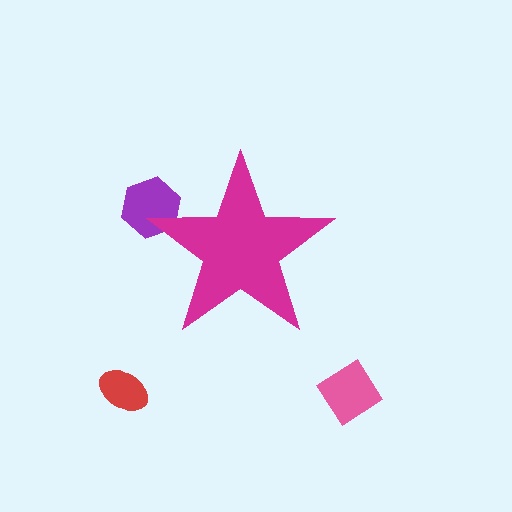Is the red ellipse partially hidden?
No, the red ellipse is fully visible.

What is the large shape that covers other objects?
A magenta star.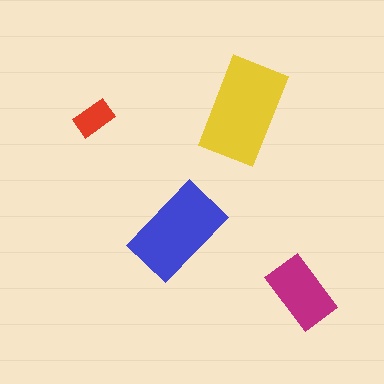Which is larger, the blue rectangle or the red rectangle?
The blue one.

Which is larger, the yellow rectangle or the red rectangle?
The yellow one.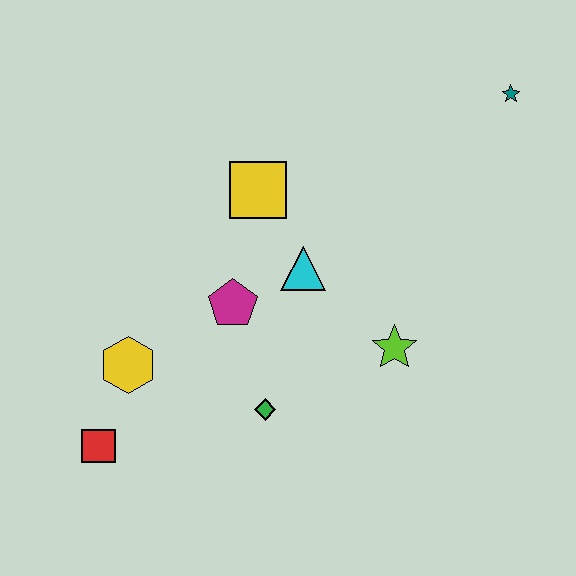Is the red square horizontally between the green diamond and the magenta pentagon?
No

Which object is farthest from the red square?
The teal star is farthest from the red square.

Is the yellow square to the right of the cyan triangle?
No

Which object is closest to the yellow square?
The cyan triangle is closest to the yellow square.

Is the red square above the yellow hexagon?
No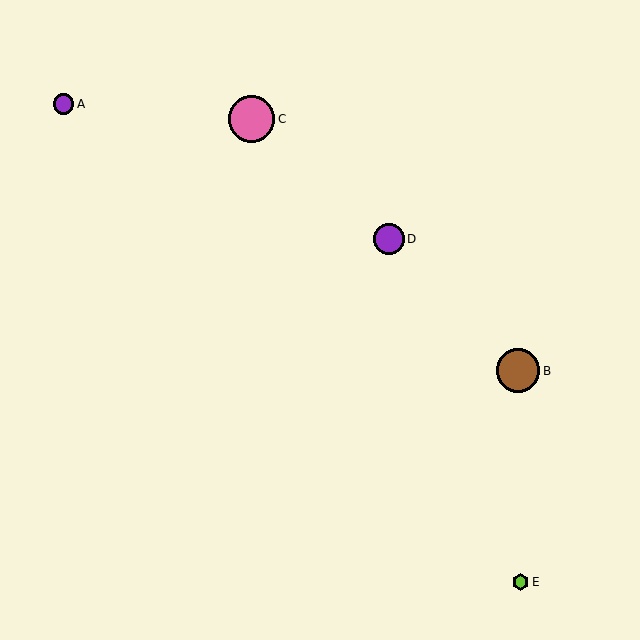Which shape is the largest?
The pink circle (labeled C) is the largest.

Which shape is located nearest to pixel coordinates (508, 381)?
The brown circle (labeled B) at (518, 371) is nearest to that location.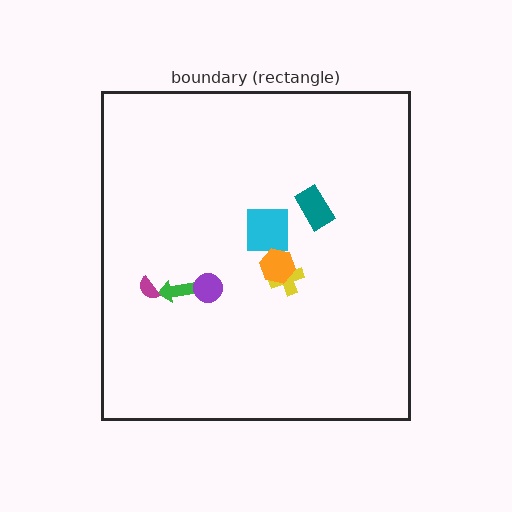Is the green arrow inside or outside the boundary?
Inside.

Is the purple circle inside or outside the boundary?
Inside.